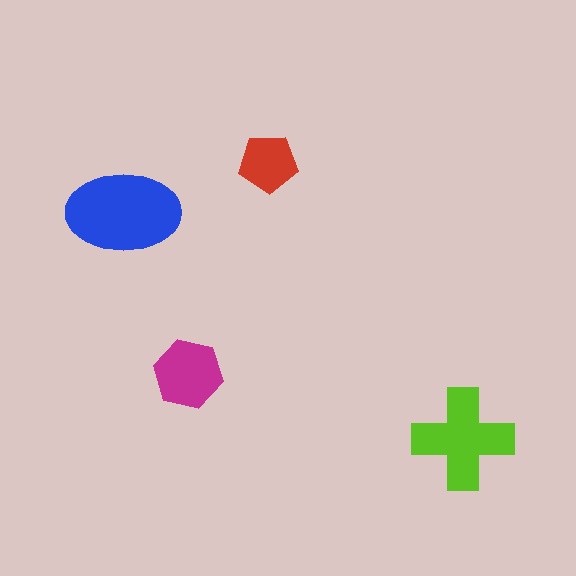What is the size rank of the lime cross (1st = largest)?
2nd.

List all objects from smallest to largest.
The red pentagon, the magenta hexagon, the lime cross, the blue ellipse.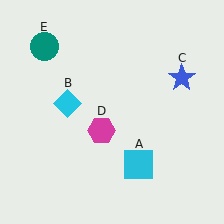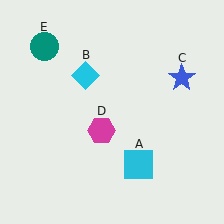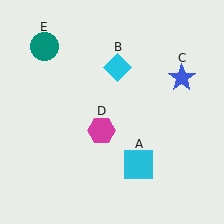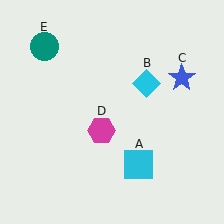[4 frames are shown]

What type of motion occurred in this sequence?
The cyan diamond (object B) rotated clockwise around the center of the scene.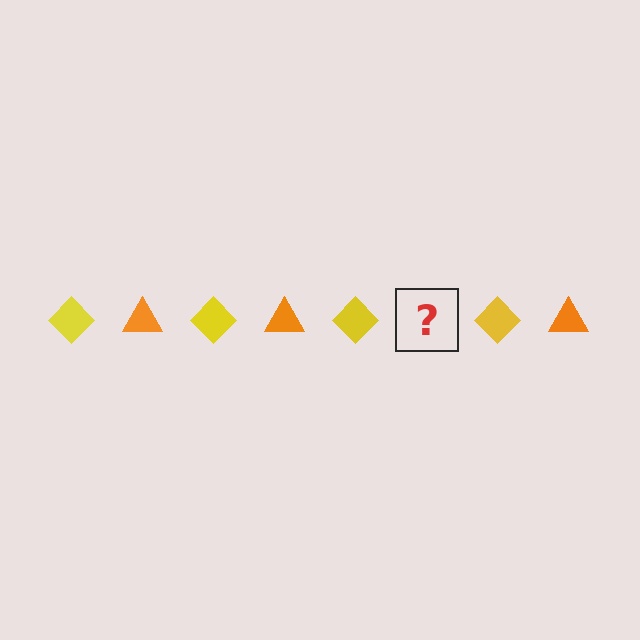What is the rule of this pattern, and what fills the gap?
The rule is that the pattern alternates between yellow diamond and orange triangle. The gap should be filled with an orange triangle.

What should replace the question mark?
The question mark should be replaced with an orange triangle.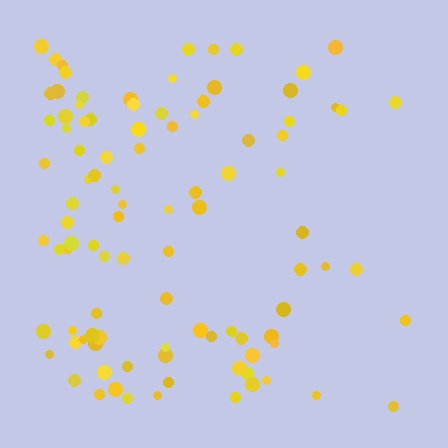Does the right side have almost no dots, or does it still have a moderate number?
Still a moderate number, just noticeably fewer than the left.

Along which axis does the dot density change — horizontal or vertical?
Horizontal.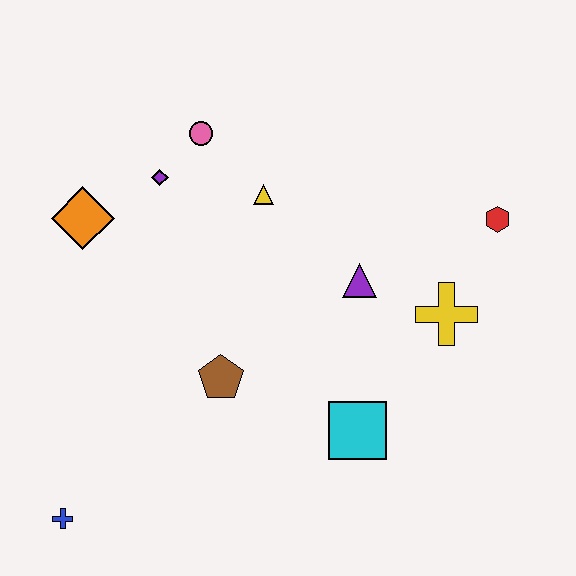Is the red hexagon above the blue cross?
Yes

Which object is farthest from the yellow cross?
The blue cross is farthest from the yellow cross.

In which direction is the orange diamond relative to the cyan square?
The orange diamond is to the left of the cyan square.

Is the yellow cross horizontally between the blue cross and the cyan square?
No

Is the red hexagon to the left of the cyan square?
No